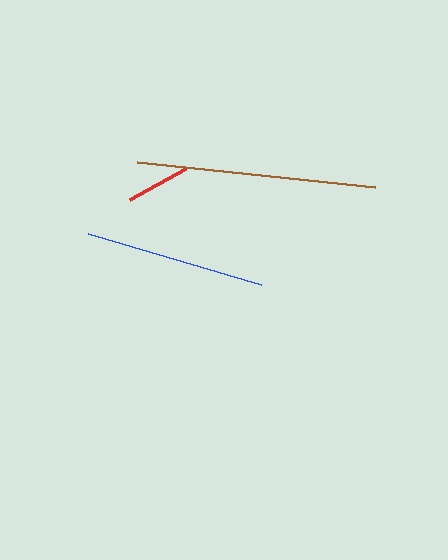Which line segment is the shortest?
The red line is the shortest at approximately 64 pixels.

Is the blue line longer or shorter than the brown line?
The brown line is longer than the blue line.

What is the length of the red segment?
The red segment is approximately 64 pixels long.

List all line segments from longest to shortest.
From longest to shortest: brown, blue, red.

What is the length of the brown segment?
The brown segment is approximately 239 pixels long.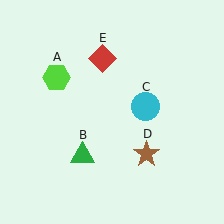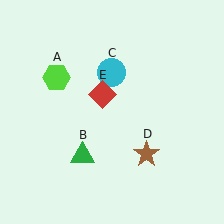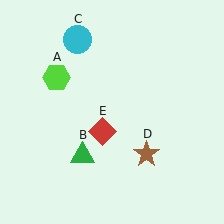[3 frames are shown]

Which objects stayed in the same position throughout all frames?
Lime hexagon (object A) and green triangle (object B) and brown star (object D) remained stationary.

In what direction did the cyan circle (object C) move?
The cyan circle (object C) moved up and to the left.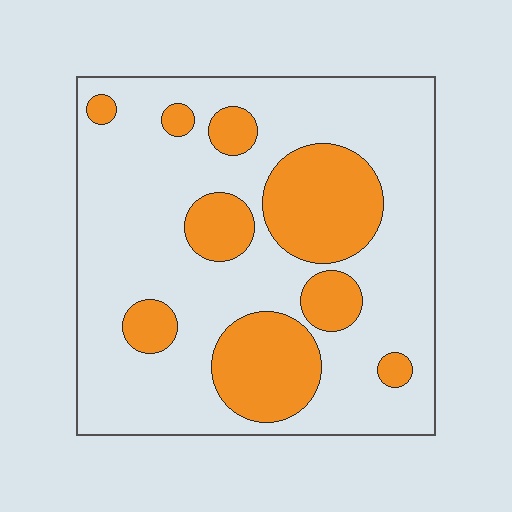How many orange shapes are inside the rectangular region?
9.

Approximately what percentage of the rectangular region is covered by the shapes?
Approximately 25%.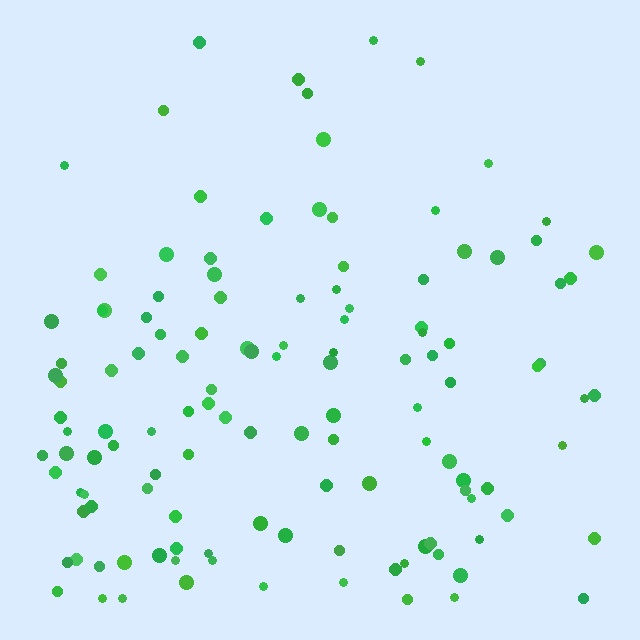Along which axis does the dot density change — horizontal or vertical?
Vertical.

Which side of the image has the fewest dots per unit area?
The top.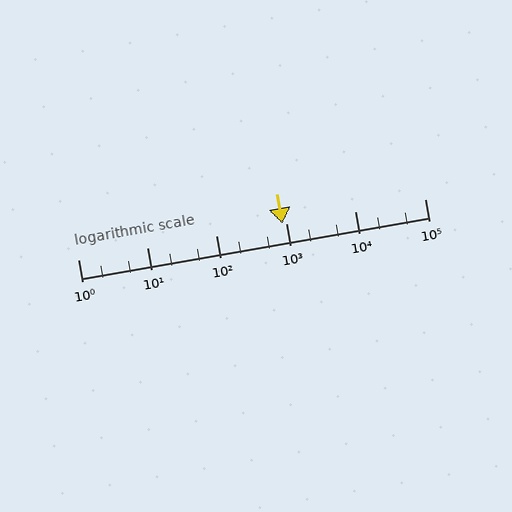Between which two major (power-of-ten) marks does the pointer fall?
The pointer is between 100 and 1000.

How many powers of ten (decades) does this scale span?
The scale spans 5 decades, from 1 to 100000.